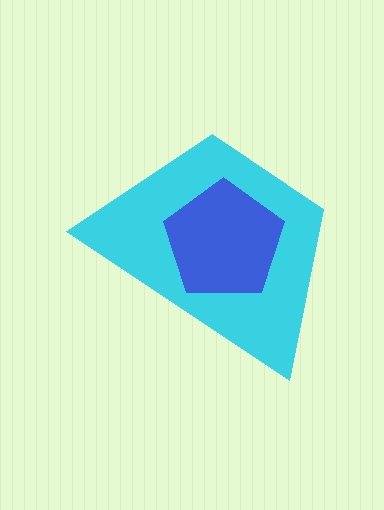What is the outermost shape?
The cyan trapezoid.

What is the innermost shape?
The blue pentagon.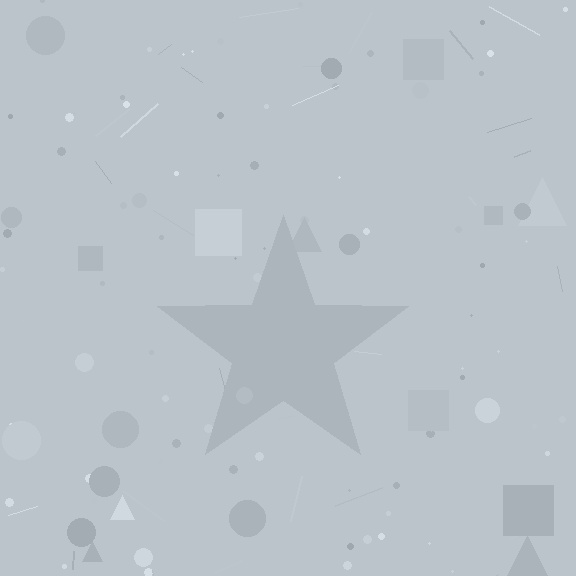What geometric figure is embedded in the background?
A star is embedded in the background.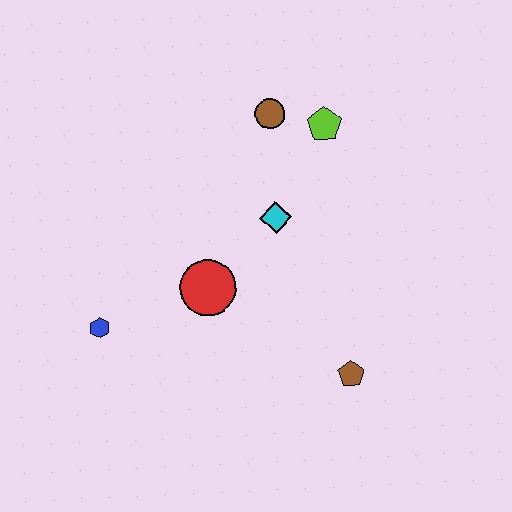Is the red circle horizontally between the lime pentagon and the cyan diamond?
No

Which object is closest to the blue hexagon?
The red circle is closest to the blue hexagon.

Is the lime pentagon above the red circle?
Yes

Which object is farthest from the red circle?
The lime pentagon is farthest from the red circle.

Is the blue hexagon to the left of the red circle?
Yes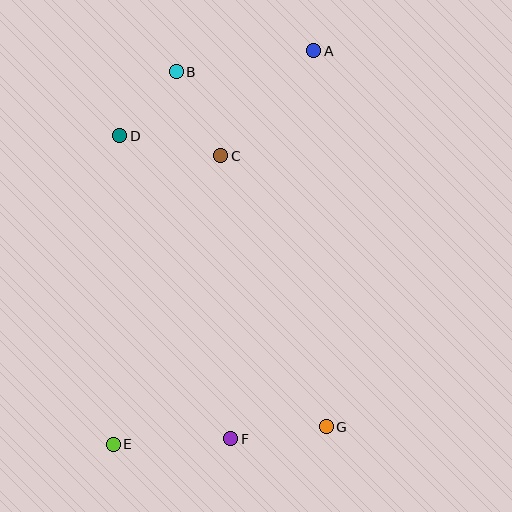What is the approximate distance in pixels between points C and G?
The distance between C and G is approximately 291 pixels.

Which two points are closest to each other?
Points B and D are closest to each other.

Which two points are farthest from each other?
Points A and E are farthest from each other.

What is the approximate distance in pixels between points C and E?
The distance between C and E is approximately 307 pixels.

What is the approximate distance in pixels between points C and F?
The distance between C and F is approximately 283 pixels.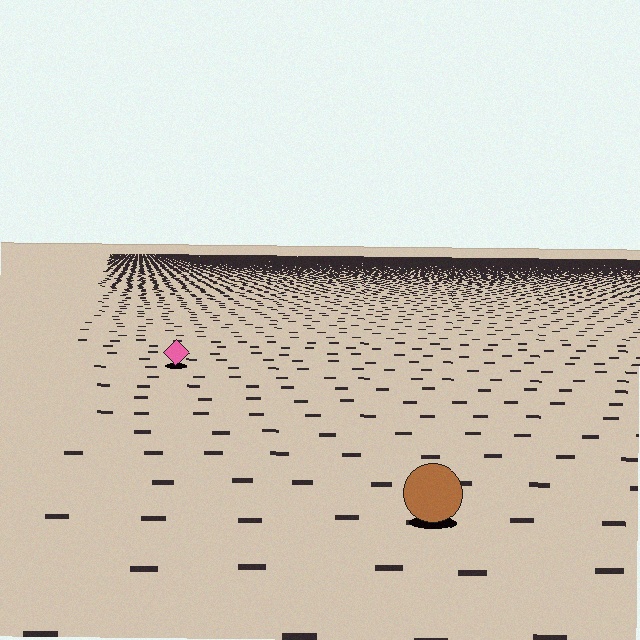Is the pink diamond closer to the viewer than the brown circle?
No. The brown circle is closer — you can tell from the texture gradient: the ground texture is coarser near it.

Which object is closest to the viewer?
The brown circle is closest. The texture marks near it are larger and more spread out.